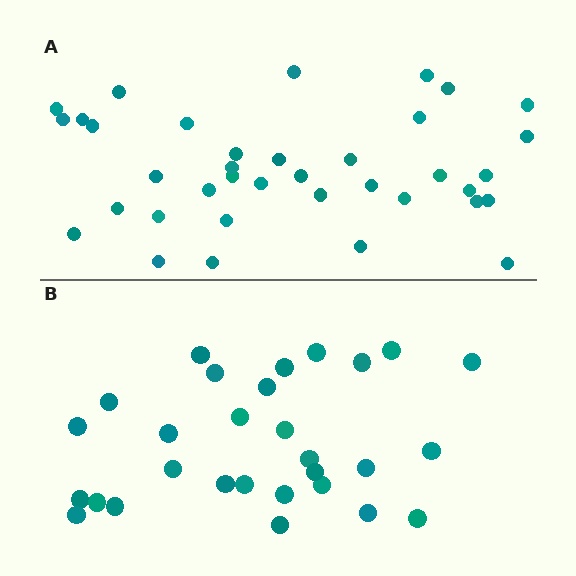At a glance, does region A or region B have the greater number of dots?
Region A (the top region) has more dots.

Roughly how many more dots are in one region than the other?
Region A has roughly 8 or so more dots than region B.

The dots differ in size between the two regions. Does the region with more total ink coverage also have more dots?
No. Region B has more total ink coverage because its dots are larger, but region A actually contains more individual dots. Total area can be misleading — the number of items is what matters here.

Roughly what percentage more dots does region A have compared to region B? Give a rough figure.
About 30% more.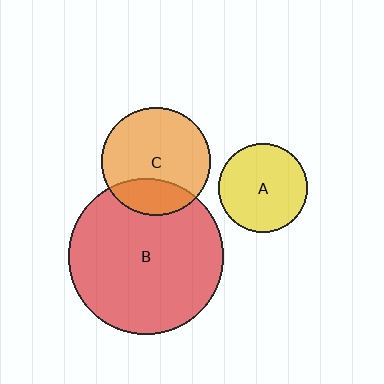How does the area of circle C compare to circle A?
Approximately 1.5 times.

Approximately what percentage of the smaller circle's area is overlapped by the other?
Approximately 25%.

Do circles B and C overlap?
Yes.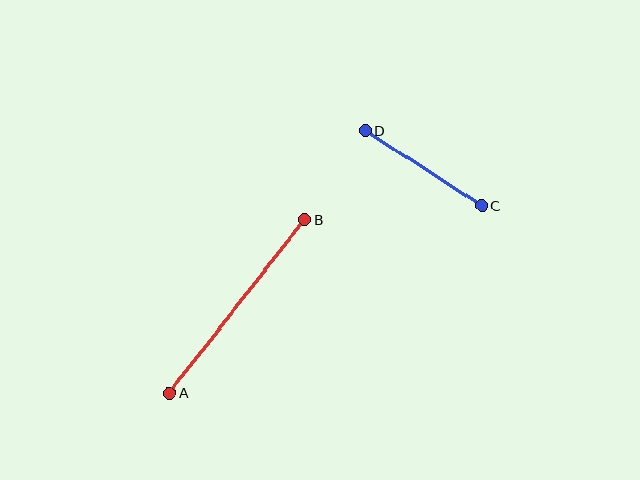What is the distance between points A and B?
The distance is approximately 220 pixels.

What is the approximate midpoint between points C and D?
The midpoint is at approximately (424, 168) pixels.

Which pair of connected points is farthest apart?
Points A and B are farthest apart.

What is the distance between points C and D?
The distance is approximately 139 pixels.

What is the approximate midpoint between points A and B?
The midpoint is at approximately (237, 307) pixels.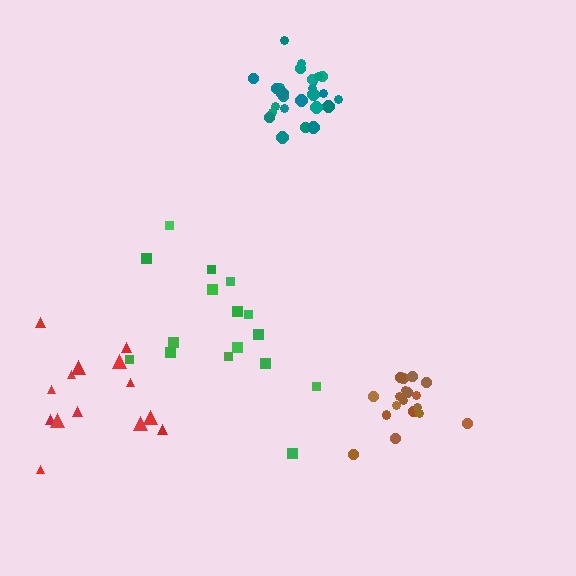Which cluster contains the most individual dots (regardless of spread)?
Teal (26).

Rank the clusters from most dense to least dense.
teal, brown, red, green.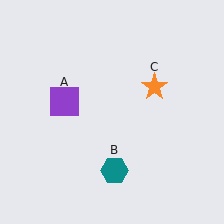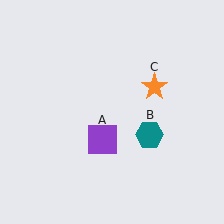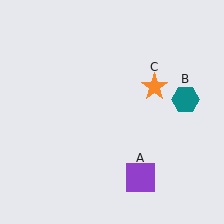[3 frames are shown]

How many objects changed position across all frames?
2 objects changed position: purple square (object A), teal hexagon (object B).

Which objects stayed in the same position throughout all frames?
Orange star (object C) remained stationary.